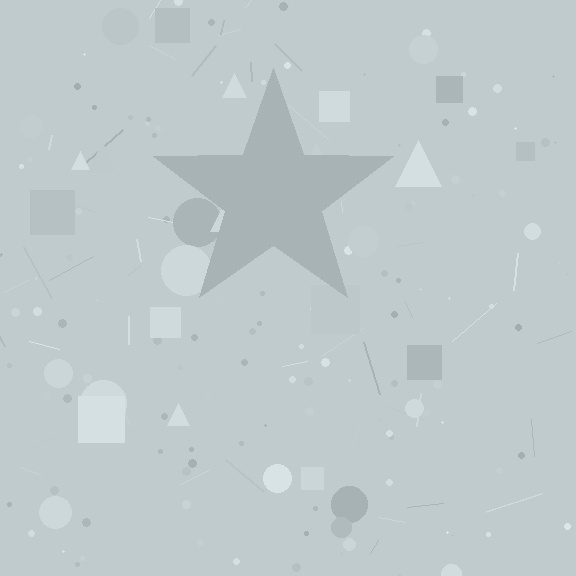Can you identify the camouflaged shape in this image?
The camouflaged shape is a star.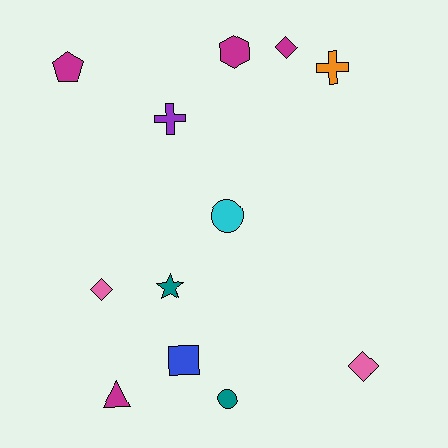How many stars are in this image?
There is 1 star.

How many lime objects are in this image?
There are no lime objects.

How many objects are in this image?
There are 12 objects.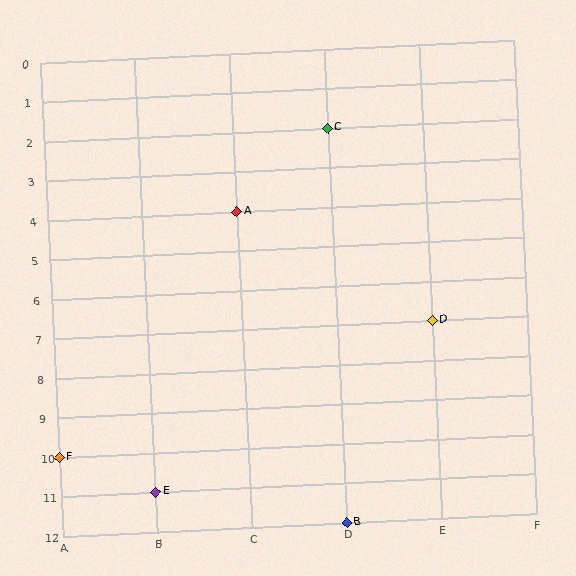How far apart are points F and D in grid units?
Points F and D are 4 columns and 3 rows apart (about 5.0 grid units diagonally).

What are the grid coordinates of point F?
Point F is at grid coordinates (A, 10).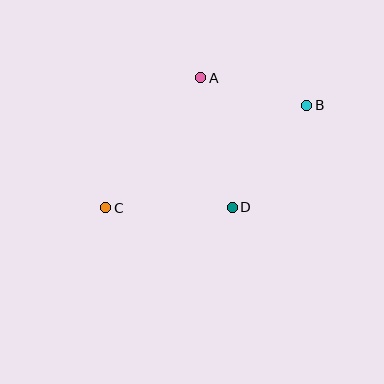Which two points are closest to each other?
Points A and B are closest to each other.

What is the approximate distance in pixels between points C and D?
The distance between C and D is approximately 127 pixels.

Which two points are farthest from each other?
Points B and C are farthest from each other.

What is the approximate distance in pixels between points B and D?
The distance between B and D is approximately 126 pixels.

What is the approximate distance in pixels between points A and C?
The distance between A and C is approximately 161 pixels.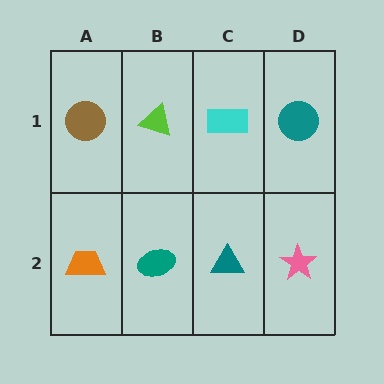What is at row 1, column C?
A cyan rectangle.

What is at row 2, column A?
An orange trapezoid.